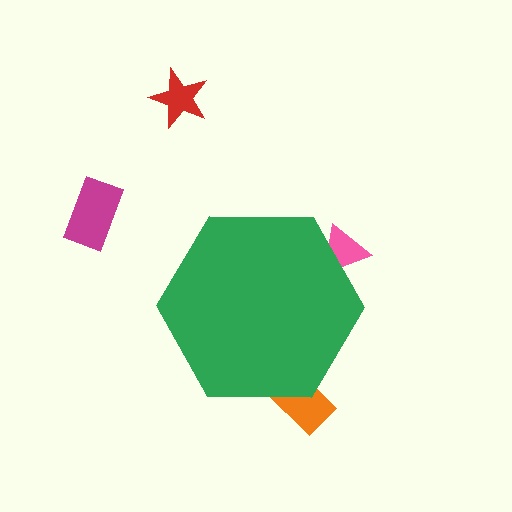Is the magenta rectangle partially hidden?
No, the magenta rectangle is fully visible.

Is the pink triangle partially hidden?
Yes, the pink triangle is partially hidden behind the green hexagon.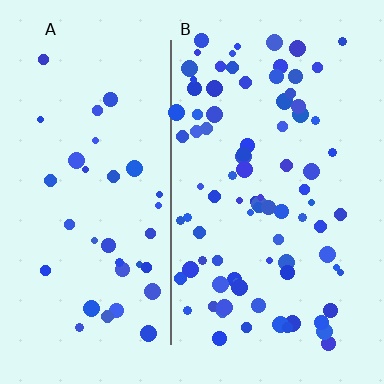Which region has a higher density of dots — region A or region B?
B (the right).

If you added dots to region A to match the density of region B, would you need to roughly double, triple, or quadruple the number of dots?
Approximately double.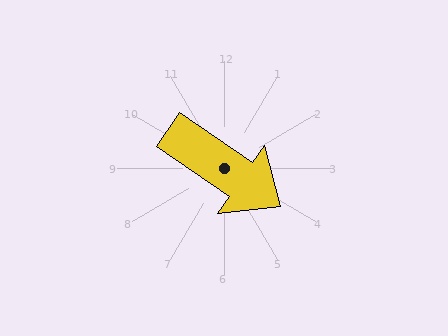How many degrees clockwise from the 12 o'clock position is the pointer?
Approximately 124 degrees.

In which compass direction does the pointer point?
Southeast.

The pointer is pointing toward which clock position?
Roughly 4 o'clock.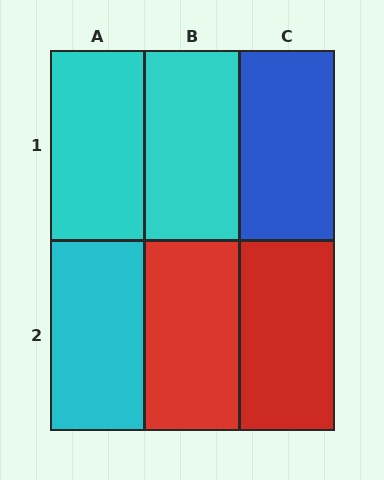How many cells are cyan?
3 cells are cyan.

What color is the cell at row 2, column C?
Red.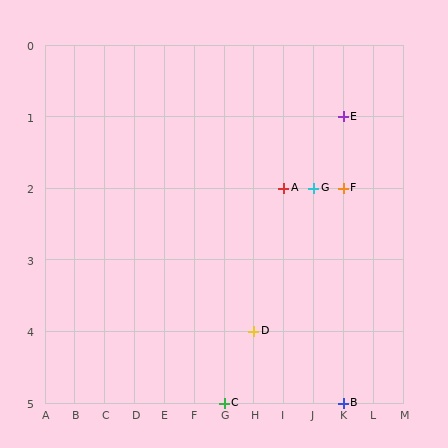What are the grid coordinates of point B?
Point B is at grid coordinates (K, 5).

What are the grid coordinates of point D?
Point D is at grid coordinates (H, 4).